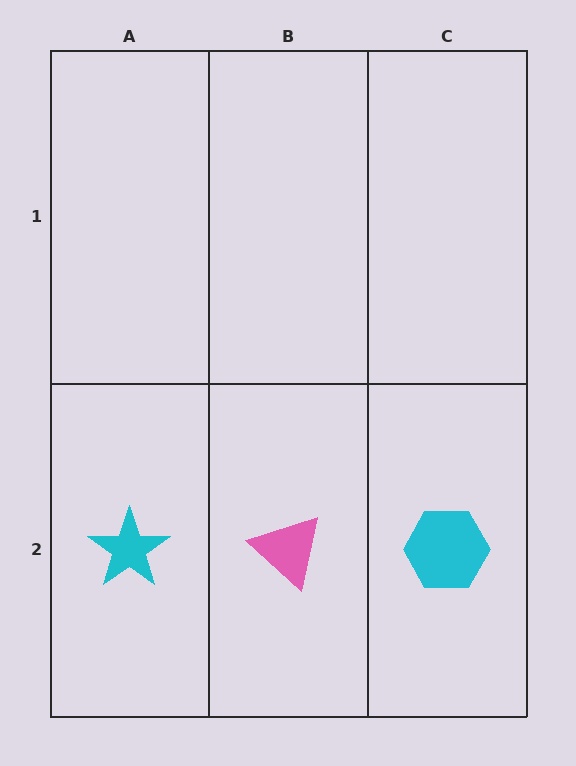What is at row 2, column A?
A cyan star.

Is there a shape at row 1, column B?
No, that cell is empty.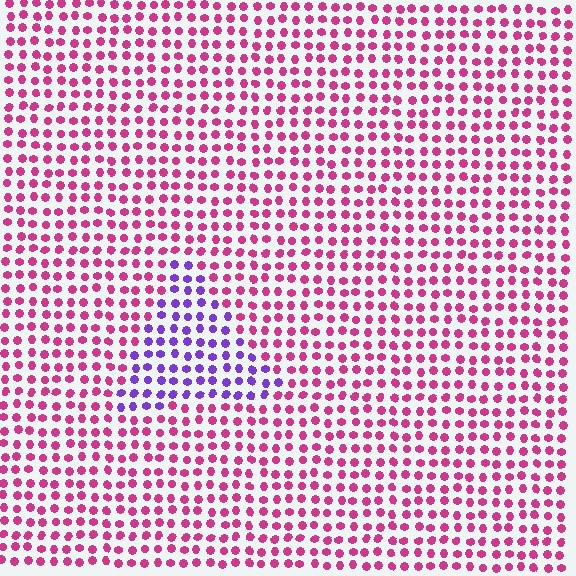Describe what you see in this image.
The image is filled with small magenta elements in a uniform arrangement. A triangle-shaped region is visible where the elements are tinted to a slightly different hue, forming a subtle color boundary.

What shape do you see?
I see a triangle.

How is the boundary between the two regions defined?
The boundary is defined purely by a slight shift in hue (about 60 degrees). Spacing, size, and orientation are identical on both sides.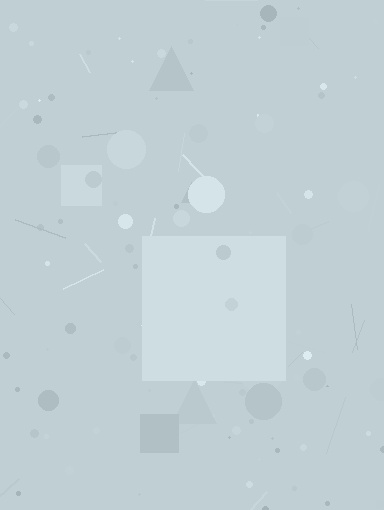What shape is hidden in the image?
A square is hidden in the image.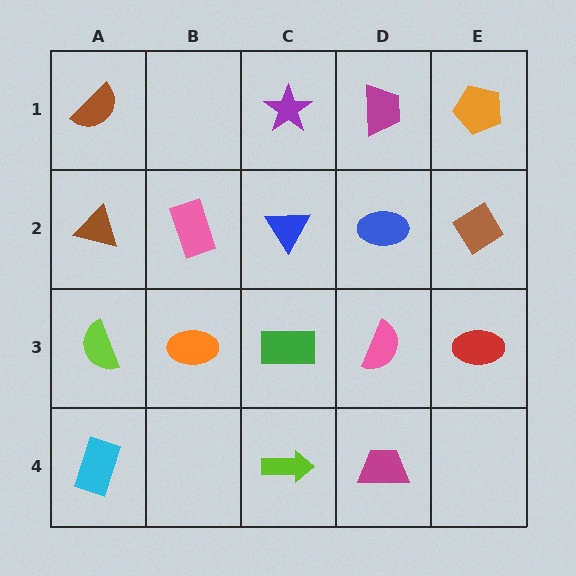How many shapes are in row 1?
4 shapes.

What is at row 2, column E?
A brown diamond.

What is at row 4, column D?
A magenta trapezoid.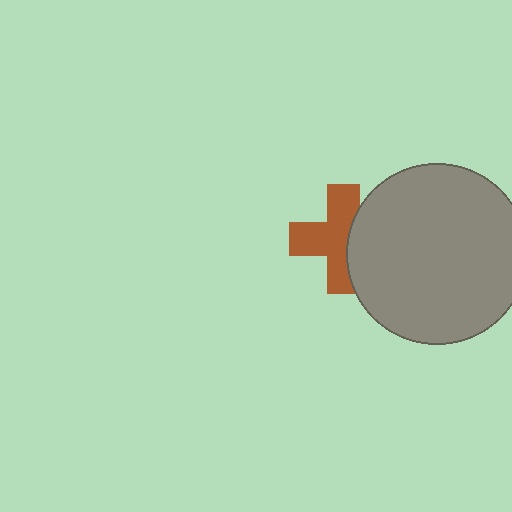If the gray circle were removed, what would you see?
You would see the complete brown cross.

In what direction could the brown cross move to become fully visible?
The brown cross could move left. That would shift it out from behind the gray circle entirely.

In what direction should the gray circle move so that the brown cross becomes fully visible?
The gray circle should move right. That is the shortest direction to clear the overlap and leave the brown cross fully visible.